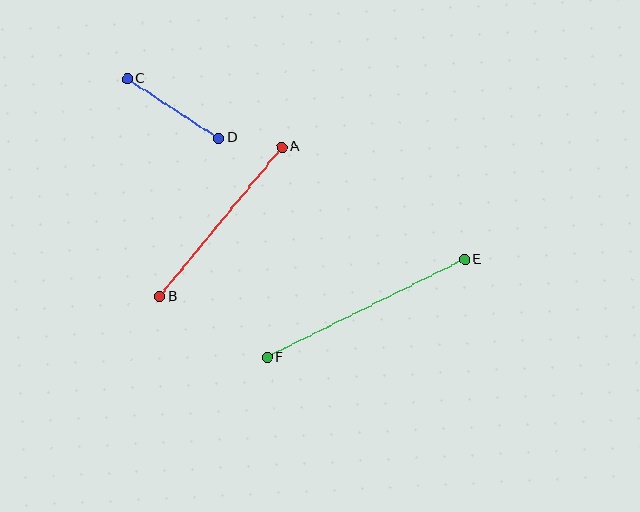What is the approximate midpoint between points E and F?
The midpoint is at approximately (366, 308) pixels.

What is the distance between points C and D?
The distance is approximately 109 pixels.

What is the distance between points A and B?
The distance is approximately 193 pixels.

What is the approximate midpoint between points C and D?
The midpoint is at approximately (173, 108) pixels.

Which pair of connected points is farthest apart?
Points E and F are farthest apart.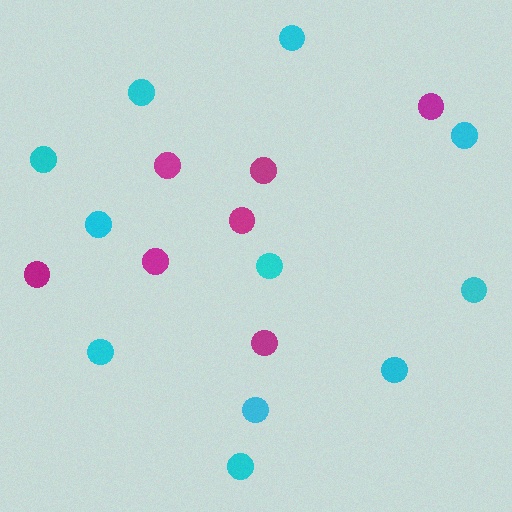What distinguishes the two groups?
There are 2 groups: one group of cyan circles (11) and one group of magenta circles (7).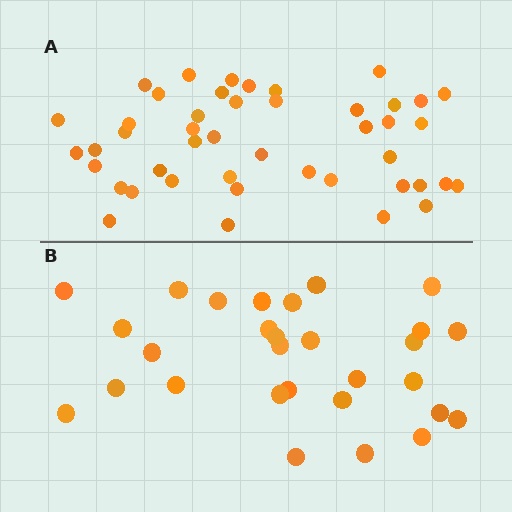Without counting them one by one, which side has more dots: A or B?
Region A (the top region) has more dots.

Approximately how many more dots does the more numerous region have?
Region A has approximately 15 more dots than region B.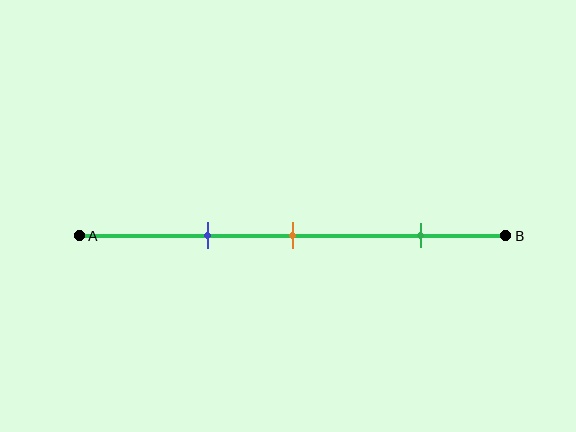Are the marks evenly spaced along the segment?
No, the marks are not evenly spaced.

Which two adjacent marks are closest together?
The blue and orange marks are the closest adjacent pair.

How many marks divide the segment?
There are 3 marks dividing the segment.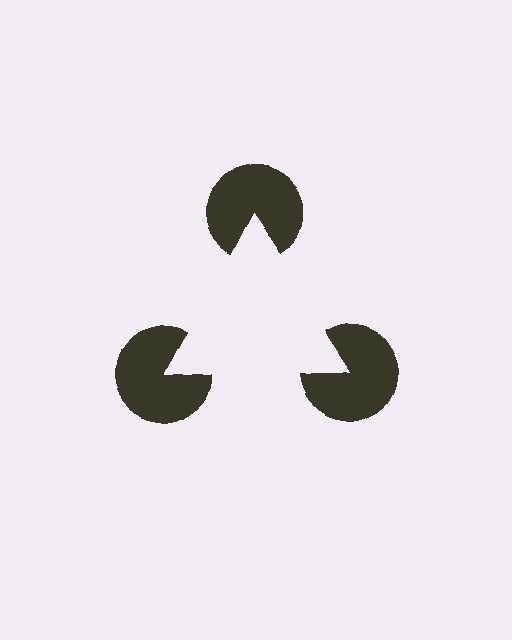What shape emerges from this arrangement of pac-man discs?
An illusory triangle — its edges are inferred from the aligned wedge cuts in the pac-man discs, not physically drawn.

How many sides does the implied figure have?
3 sides.